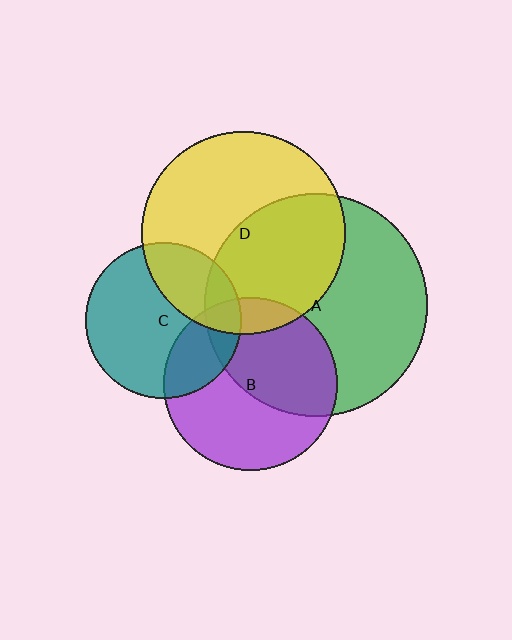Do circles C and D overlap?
Yes.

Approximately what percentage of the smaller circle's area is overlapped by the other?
Approximately 30%.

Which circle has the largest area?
Circle A (green).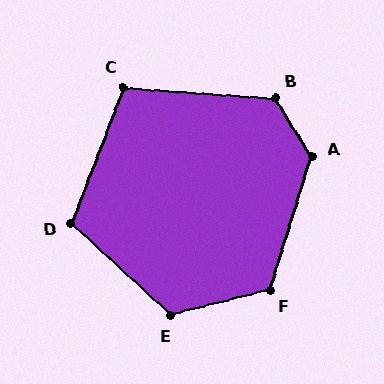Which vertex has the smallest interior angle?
C, at approximately 107 degrees.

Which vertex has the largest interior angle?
A, at approximately 130 degrees.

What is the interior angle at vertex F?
Approximately 122 degrees (obtuse).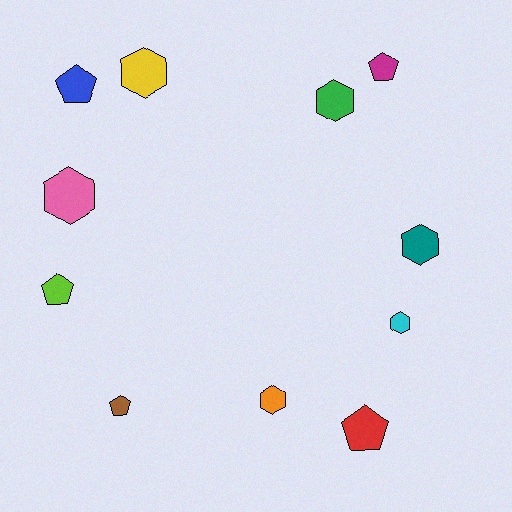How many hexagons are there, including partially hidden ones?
There are 6 hexagons.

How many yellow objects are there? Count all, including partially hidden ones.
There is 1 yellow object.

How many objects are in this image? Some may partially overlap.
There are 11 objects.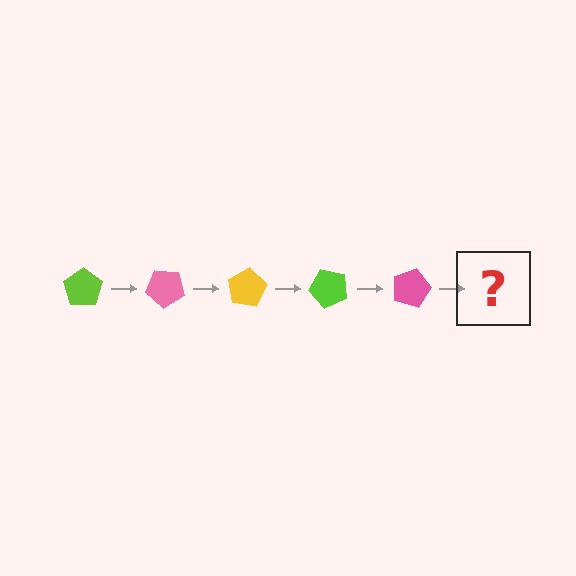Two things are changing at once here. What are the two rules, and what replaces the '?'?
The two rules are that it rotates 40 degrees each step and the color cycles through lime, pink, and yellow. The '?' should be a yellow pentagon, rotated 200 degrees from the start.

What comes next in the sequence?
The next element should be a yellow pentagon, rotated 200 degrees from the start.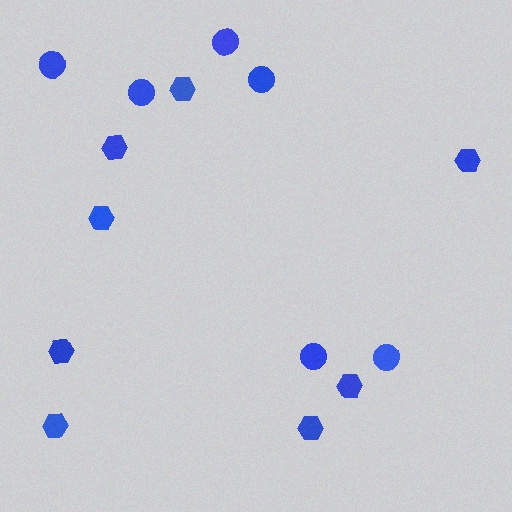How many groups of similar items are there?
There are 2 groups: one group of hexagons (8) and one group of circles (6).